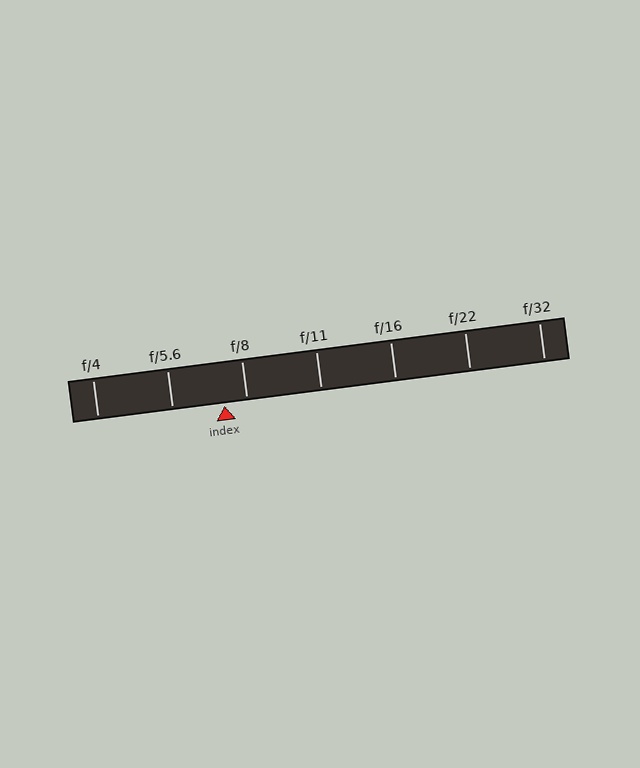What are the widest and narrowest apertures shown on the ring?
The widest aperture shown is f/4 and the narrowest is f/32.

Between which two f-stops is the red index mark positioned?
The index mark is between f/5.6 and f/8.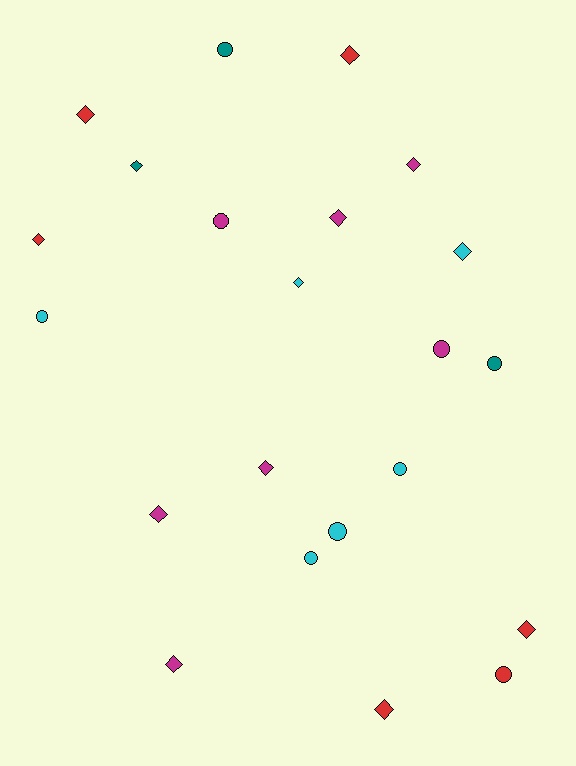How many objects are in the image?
There are 22 objects.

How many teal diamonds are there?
There is 1 teal diamond.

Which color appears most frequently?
Magenta, with 7 objects.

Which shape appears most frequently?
Diamond, with 13 objects.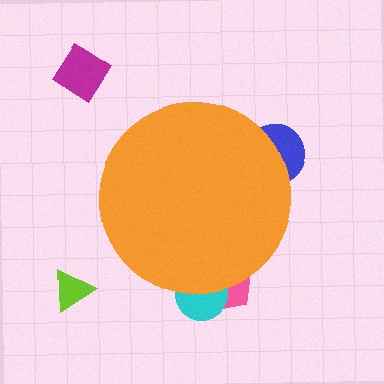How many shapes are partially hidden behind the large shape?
3 shapes are partially hidden.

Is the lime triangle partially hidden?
No, the lime triangle is fully visible.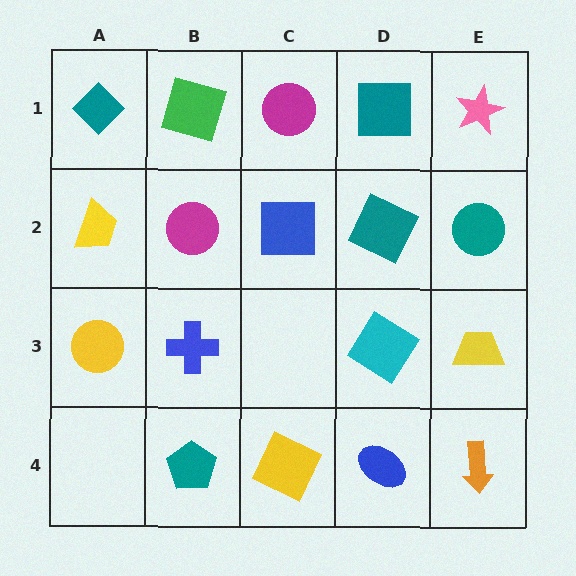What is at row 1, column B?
A green square.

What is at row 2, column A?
A yellow trapezoid.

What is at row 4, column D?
A blue ellipse.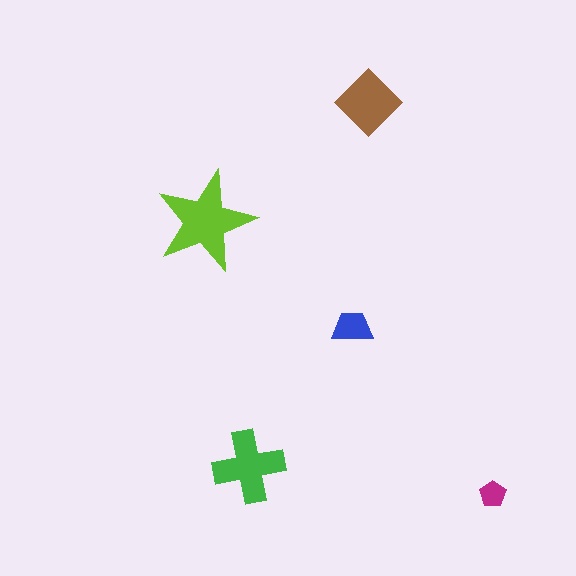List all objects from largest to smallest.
The lime star, the green cross, the brown diamond, the blue trapezoid, the magenta pentagon.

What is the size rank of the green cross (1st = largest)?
2nd.